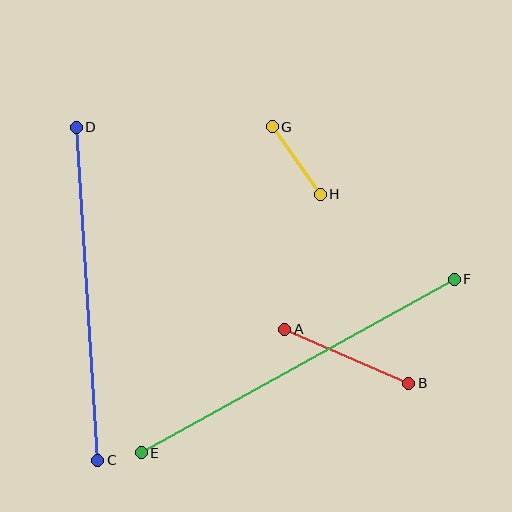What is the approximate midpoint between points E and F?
The midpoint is at approximately (298, 366) pixels.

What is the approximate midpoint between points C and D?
The midpoint is at approximately (87, 294) pixels.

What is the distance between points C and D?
The distance is approximately 333 pixels.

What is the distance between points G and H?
The distance is approximately 83 pixels.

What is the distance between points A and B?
The distance is approximately 135 pixels.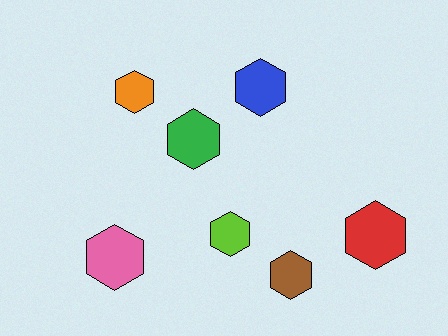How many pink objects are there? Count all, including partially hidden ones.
There is 1 pink object.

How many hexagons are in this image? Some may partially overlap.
There are 7 hexagons.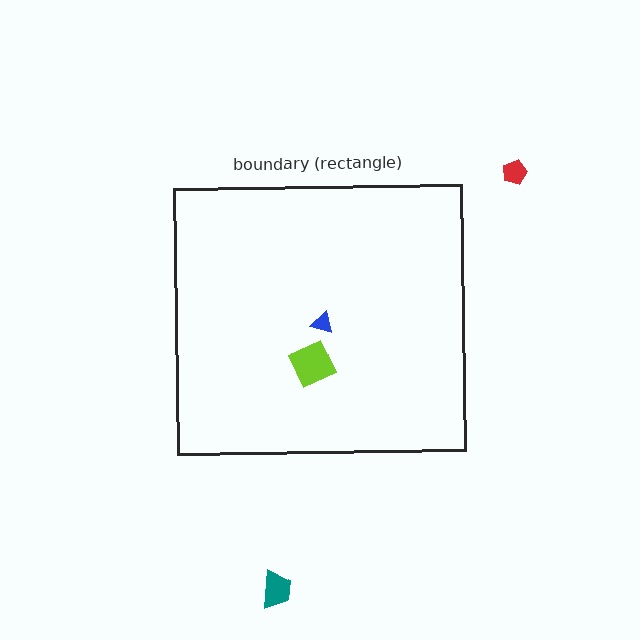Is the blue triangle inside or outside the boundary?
Inside.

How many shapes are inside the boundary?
2 inside, 2 outside.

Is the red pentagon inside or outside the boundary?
Outside.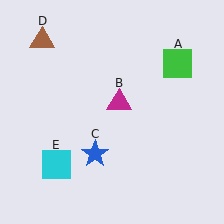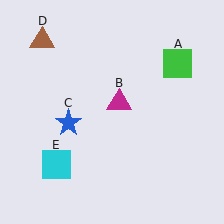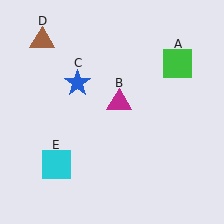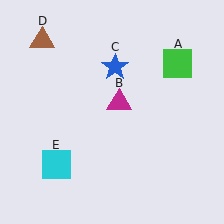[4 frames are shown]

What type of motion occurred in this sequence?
The blue star (object C) rotated clockwise around the center of the scene.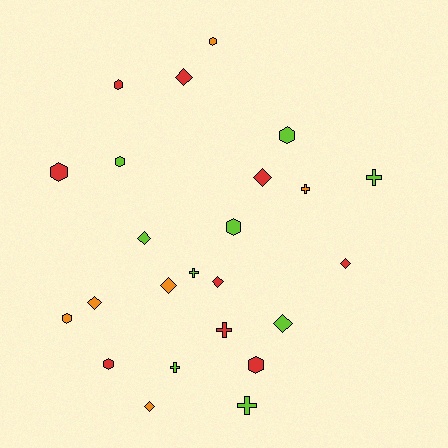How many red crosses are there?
There is 1 red cross.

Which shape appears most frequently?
Diamond, with 9 objects.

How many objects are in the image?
There are 24 objects.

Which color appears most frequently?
Lime, with 9 objects.